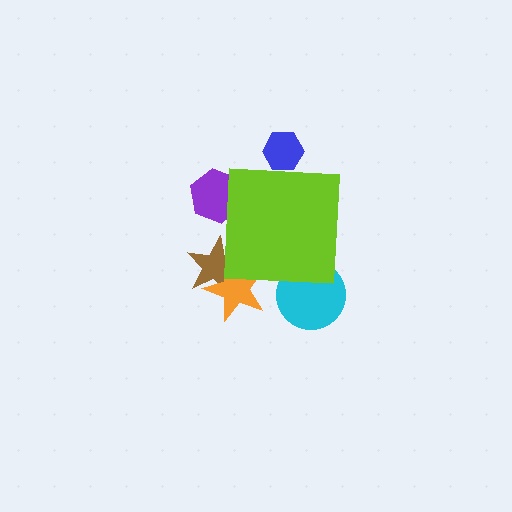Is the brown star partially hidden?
Yes, the brown star is partially hidden behind the lime square.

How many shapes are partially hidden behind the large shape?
5 shapes are partially hidden.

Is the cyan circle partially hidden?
Yes, the cyan circle is partially hidden behind the lime square.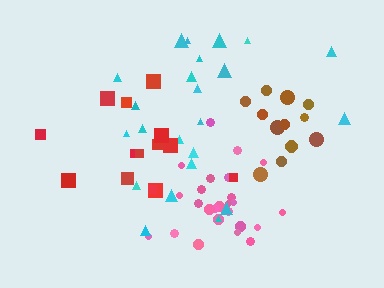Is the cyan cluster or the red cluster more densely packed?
Red.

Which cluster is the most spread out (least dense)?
Cyan.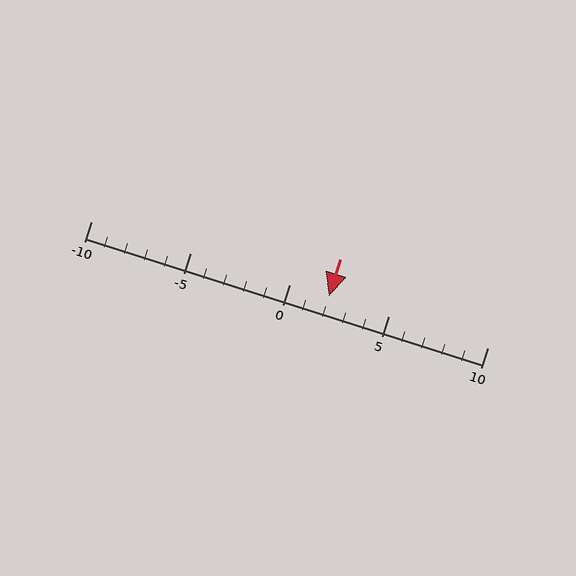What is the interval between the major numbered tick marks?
The major tick marks are spaced 5 units apart.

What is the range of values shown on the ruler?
The ruler shows values from -10 to 10.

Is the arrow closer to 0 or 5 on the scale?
The arrow is closer to 0.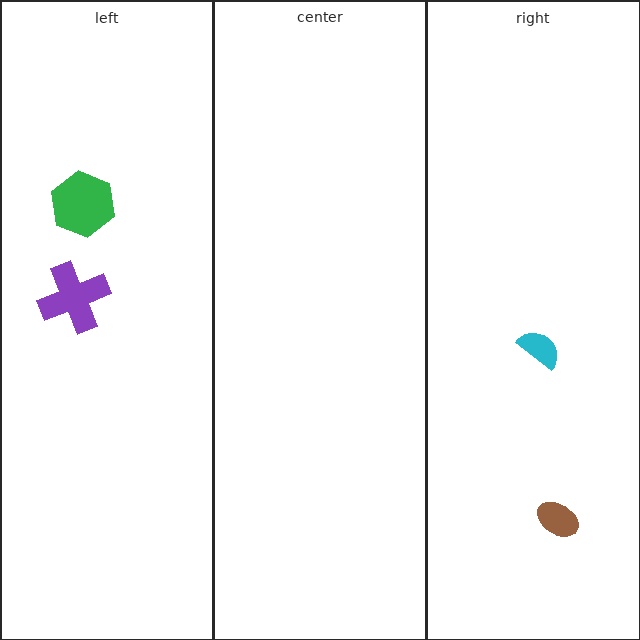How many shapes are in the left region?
2.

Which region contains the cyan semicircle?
The right region.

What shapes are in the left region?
The green hexagon, the purple cross.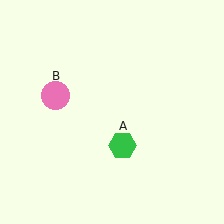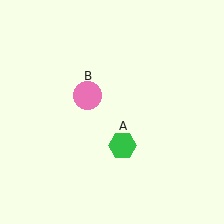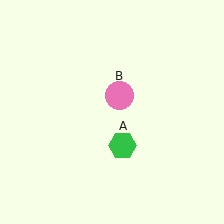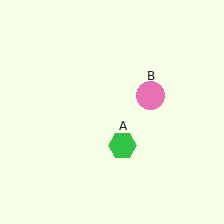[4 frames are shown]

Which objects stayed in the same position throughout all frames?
Green hexagon (object A) remained stationary.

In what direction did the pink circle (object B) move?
The pink circle (object B) moved right.